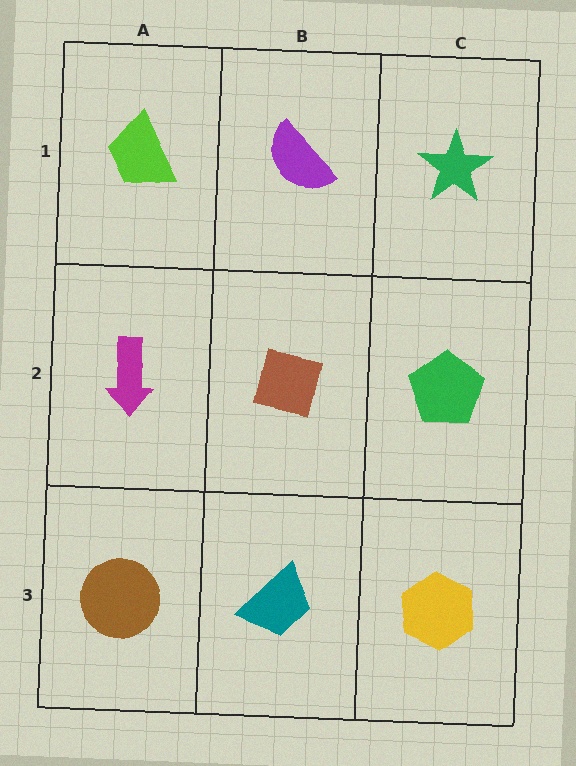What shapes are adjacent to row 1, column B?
A brown square (row 2, column B), a lime trapezoid (row 1, column A), a green star (row 1, column C).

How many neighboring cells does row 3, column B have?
3.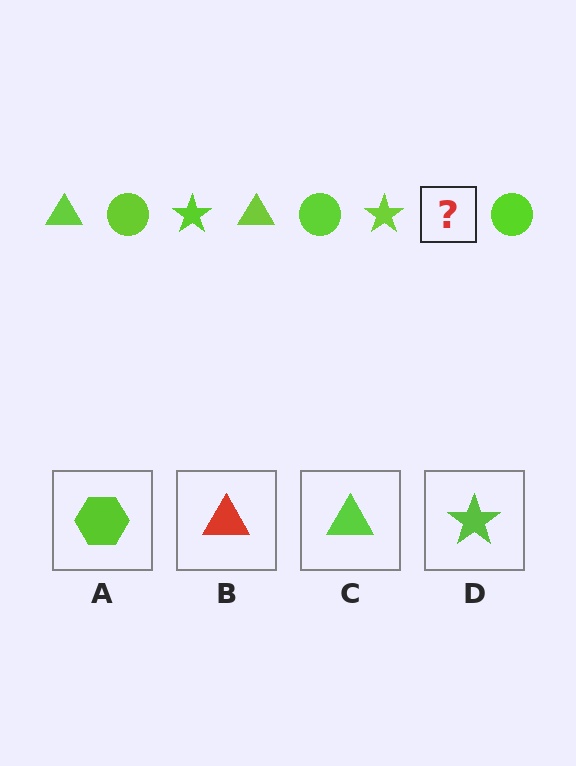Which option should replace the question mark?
Option C.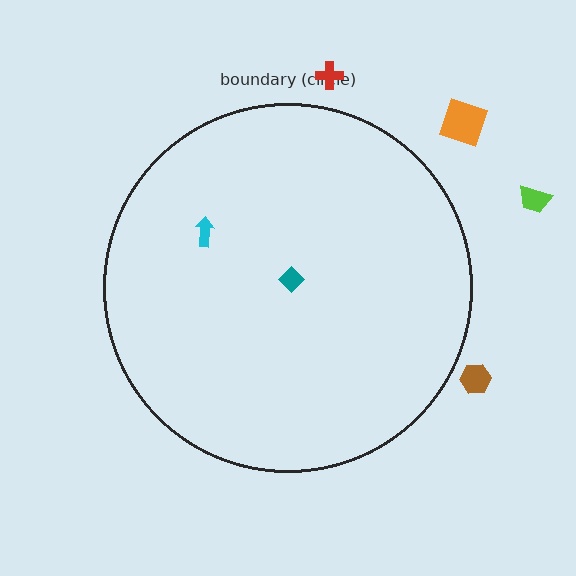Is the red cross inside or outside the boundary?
Outside.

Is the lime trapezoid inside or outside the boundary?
Outside.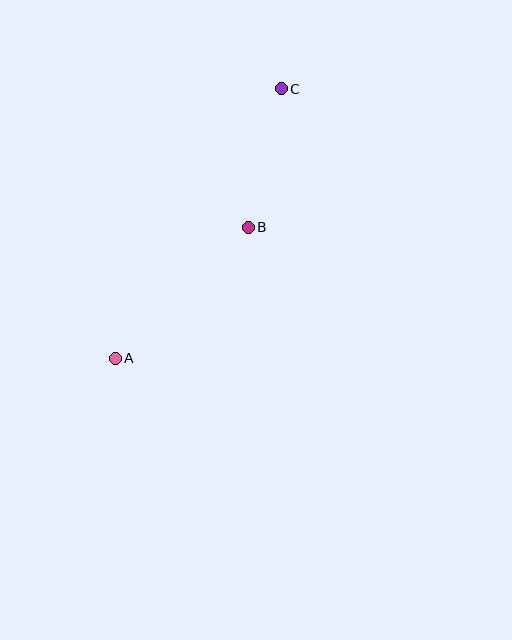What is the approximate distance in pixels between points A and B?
The distance between A and B is approximately 187 pixels.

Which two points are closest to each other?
Points B and C are closest to each other.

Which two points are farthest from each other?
Points A and C are farthest from each other.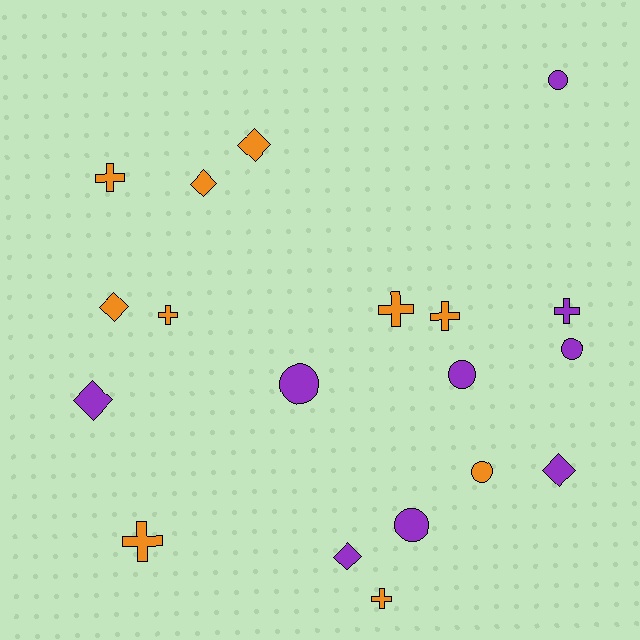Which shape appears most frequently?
Cross, with 7 objects.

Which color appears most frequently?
Orange, with 10 objects.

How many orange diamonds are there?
There are 3 orange diamonds.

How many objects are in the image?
There are 19 objects.